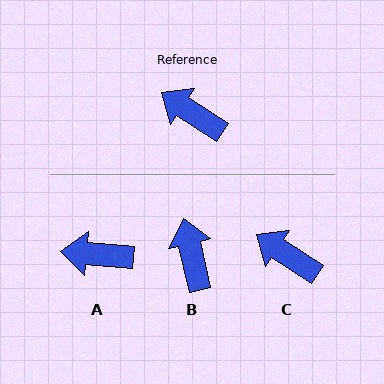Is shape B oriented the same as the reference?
No, it is off by about 44 degrees.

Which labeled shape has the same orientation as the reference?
C.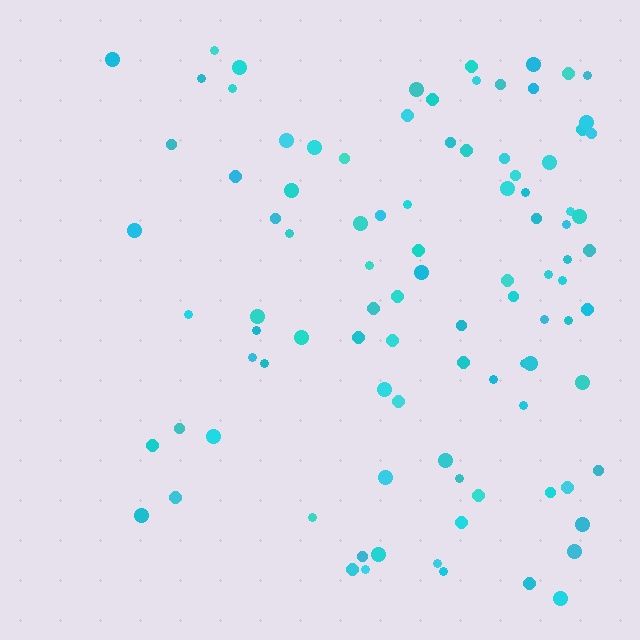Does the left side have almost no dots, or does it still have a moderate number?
Still a moderate number, just noticeably fewer than the right.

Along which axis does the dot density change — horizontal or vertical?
Horizontal.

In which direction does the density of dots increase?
From left to right, with the right side densest.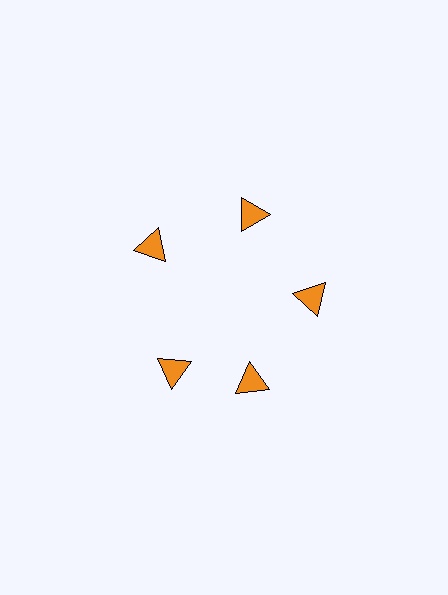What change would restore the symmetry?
The symmetry would be restored by rotating it back into even spacing with its neighbors so that all 5 triangles sit at equal angles and equal distance from the center.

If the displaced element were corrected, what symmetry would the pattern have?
It would have 5-fold rotational symmetry — the pattern would map onto itself every 72 degrees.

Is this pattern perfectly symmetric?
No. The 5 orange triangles are arranged in a ring, but one element near the 8 o'clock position is rotated out of alignment along the ring, breaking the 5-fold rotational symmetry.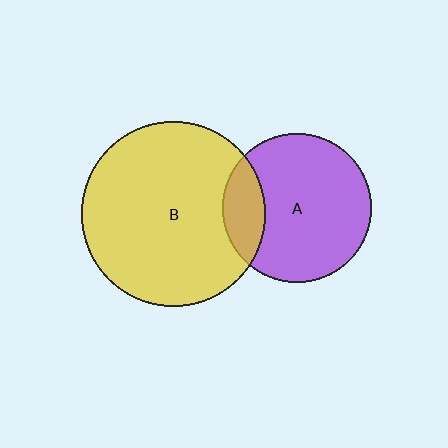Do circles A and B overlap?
Yes.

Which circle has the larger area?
Circle B (yellow).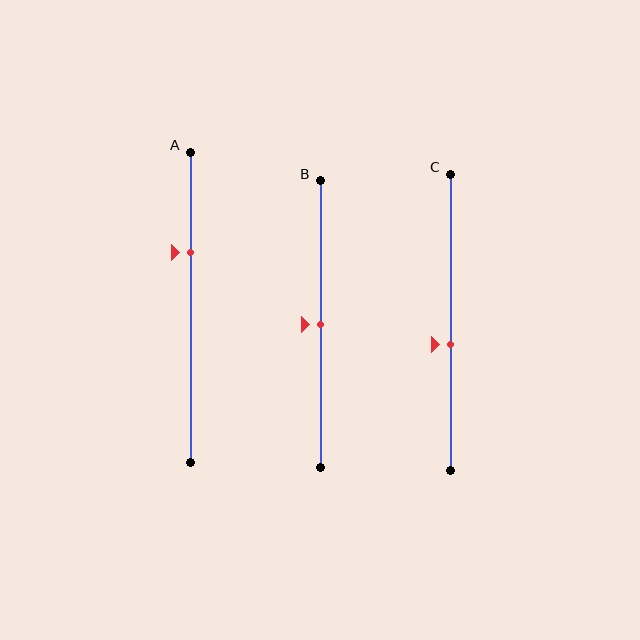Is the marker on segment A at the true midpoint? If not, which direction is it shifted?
No, the marker on segment A is shifted upward by about 18% of the segment length.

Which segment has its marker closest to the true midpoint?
Segment B has its marker closest to the true midpoint.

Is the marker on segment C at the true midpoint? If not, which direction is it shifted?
No, the marker on segment C is shifted downward by about 8% of the segment length.